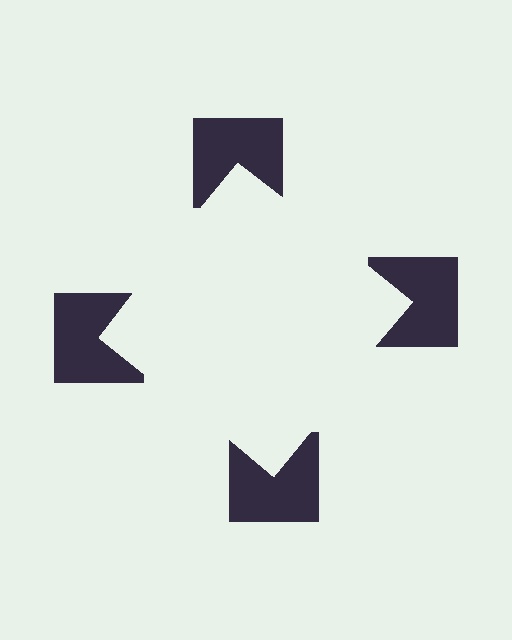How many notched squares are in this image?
There are 4 — one at each vertex of the illusory square.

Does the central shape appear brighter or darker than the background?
It typically appears slightly brighter than the background, even though no actual brightness change is drawn.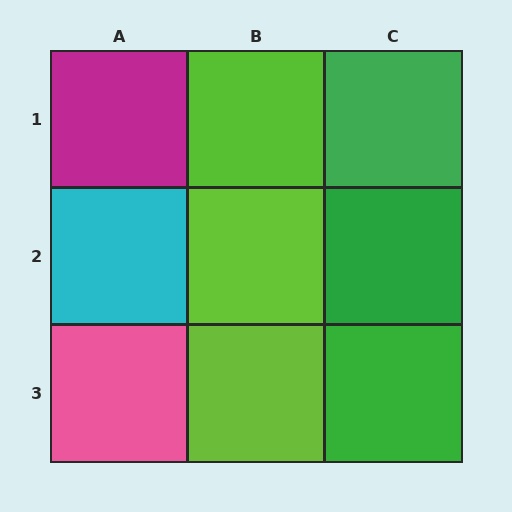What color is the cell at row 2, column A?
Cyan.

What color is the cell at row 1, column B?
Lime.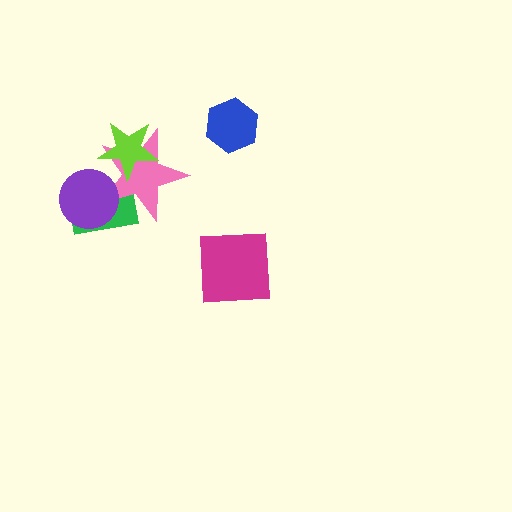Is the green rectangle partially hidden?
Yes, it is partially covered by another shape.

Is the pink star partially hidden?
Yes, it is partially covered by another shape.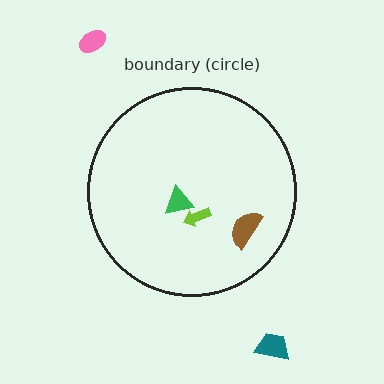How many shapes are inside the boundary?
3 inside, 2 outside.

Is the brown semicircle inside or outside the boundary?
Inside.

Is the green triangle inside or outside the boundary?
Inside.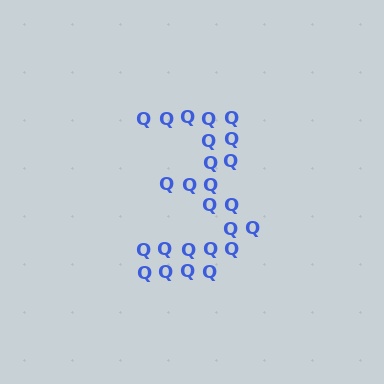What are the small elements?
The small elements are letter Q's.